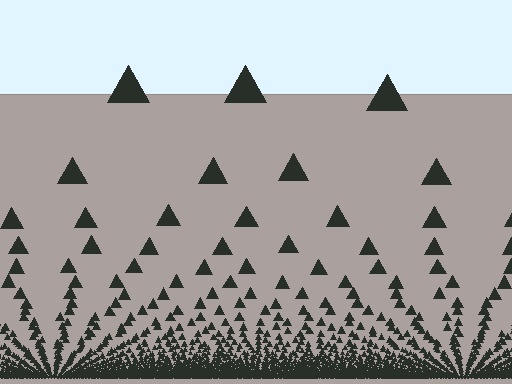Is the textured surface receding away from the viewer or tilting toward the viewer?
The surface appears to tilt toward the viewer. Texture elements get larger and sparser toward the top.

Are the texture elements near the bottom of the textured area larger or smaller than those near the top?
Smaller. The gradient is inverted — elements near the bottom are smaller and denser.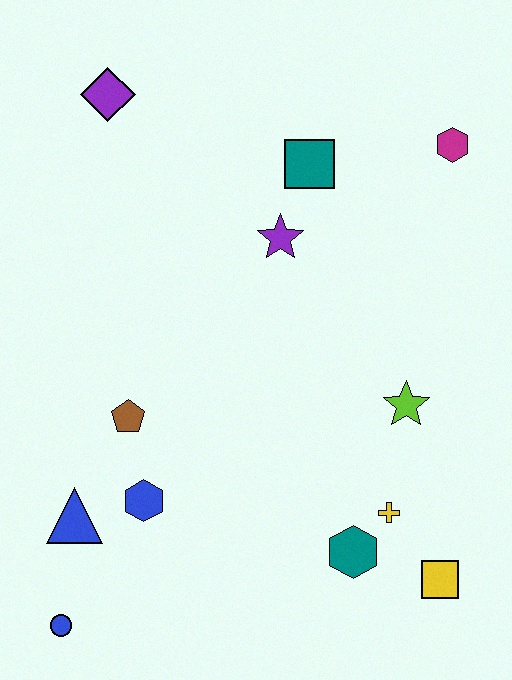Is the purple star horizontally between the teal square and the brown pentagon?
Yes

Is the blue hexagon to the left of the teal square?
Yes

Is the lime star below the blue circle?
No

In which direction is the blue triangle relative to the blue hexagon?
The blue triangle is to the left of the blue hexagon.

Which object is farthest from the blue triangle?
The magenta hexagon is farthest from the blue triangle.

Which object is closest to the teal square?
The purple star is closest to the teal square.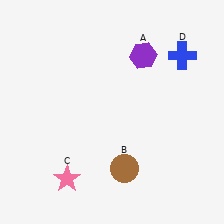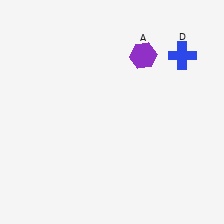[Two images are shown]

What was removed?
The pink star (C), the brown circle (B) were removed in Image 2.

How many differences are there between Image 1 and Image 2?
There are 2 differences between the two images.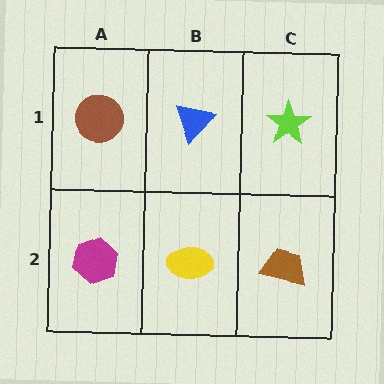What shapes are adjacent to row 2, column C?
A lime star (row 1, column C), a yellow ellipse (row 2, column B).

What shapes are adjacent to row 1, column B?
A yellow ellipse (row 2, column B), a brown circle (row 1, column A), a lime star (row 1, column C).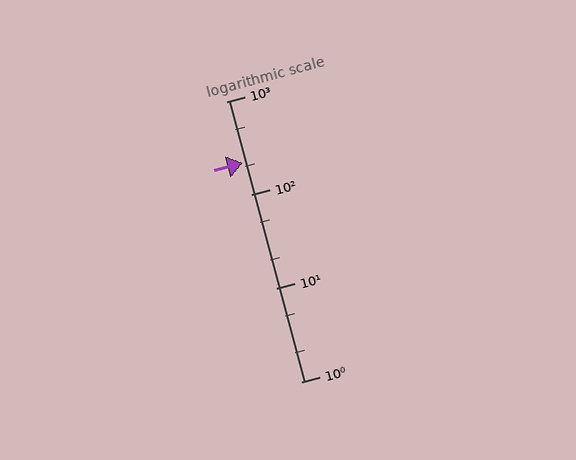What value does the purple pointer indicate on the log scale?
The pointer indicates approximately 220.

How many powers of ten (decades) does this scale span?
The scale spans 3 decades, from 1 to 1000.